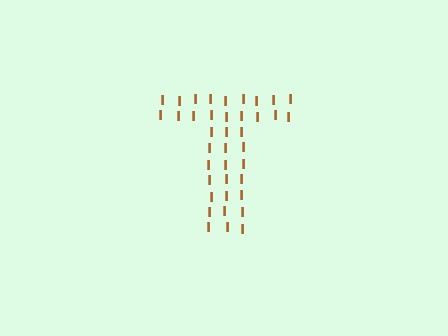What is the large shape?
The large shape is the letter T.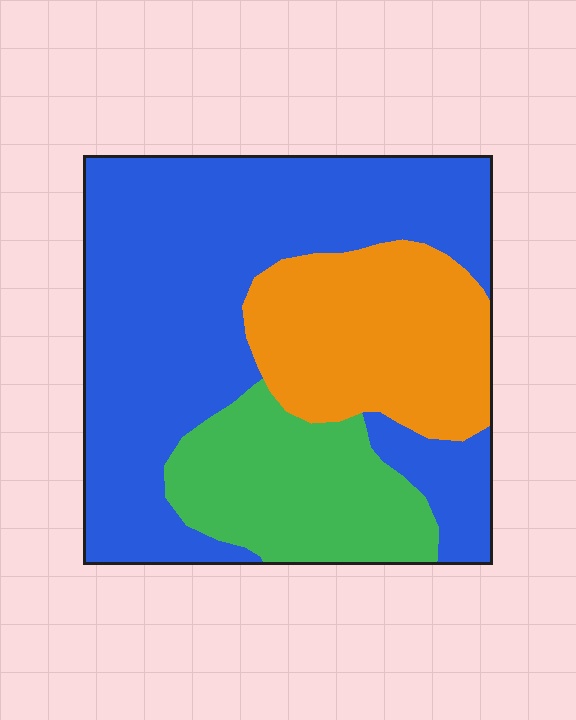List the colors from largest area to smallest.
From largest to smallest: blue, orange, green.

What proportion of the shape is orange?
Orange covers about 25% of the shape.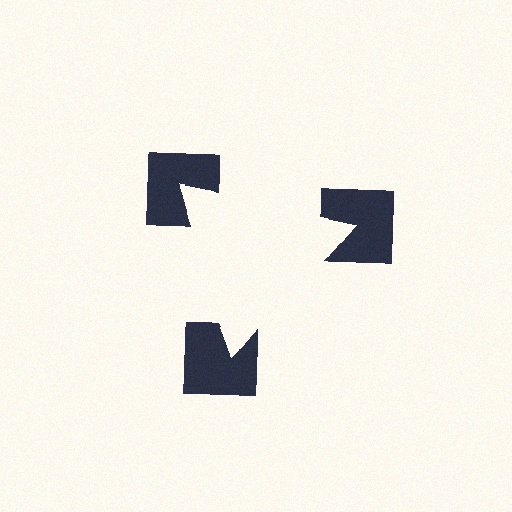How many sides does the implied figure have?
3 sides.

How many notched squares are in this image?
There are 3 — one at each vertex of the illusory triangle.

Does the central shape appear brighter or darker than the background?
It typically appears slightly brighter than the background, even though no actual brightness change is drawn.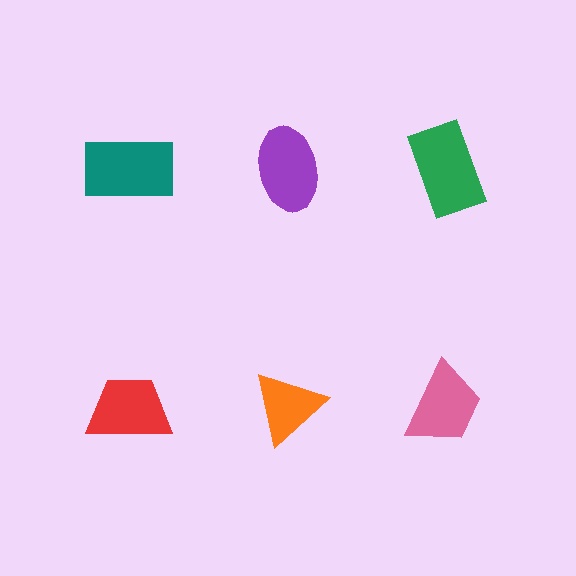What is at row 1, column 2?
A purple ellipse.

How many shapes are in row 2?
3 shapes.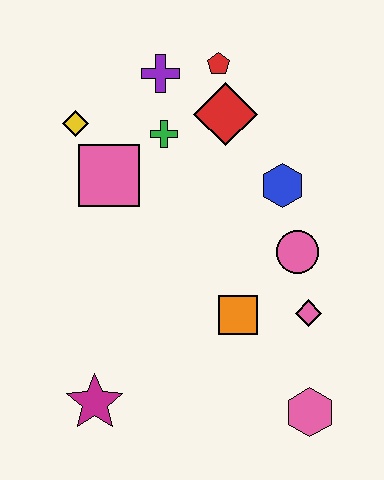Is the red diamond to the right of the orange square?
No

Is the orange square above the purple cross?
No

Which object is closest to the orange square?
The pink diamond is closest to the orange square.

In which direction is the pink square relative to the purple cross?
The pink square is below the purple cross.